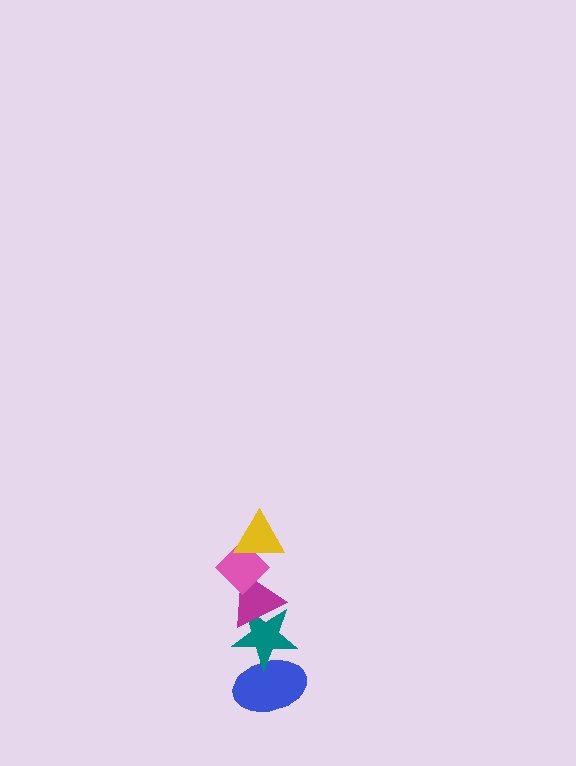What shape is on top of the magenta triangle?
The pink diamond is on top of the magenta triangle.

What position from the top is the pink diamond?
The pink diamond is 2nd from the top.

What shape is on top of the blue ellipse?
The teal star is on top of the blue ellipse.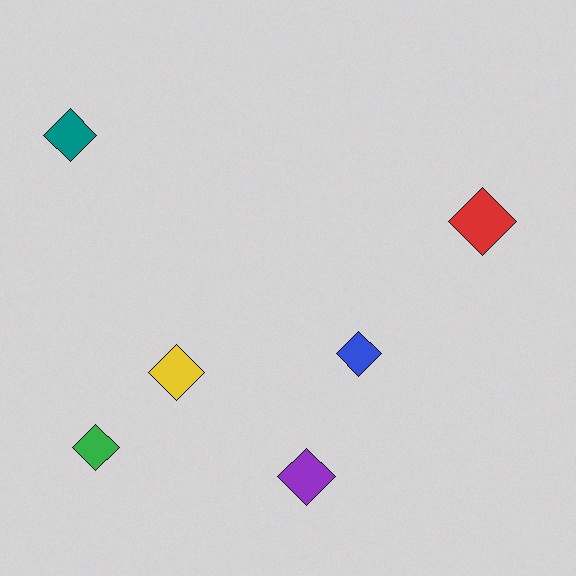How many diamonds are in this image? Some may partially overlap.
There are 6 diamonds.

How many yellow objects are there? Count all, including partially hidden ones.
There is 1 yellow object.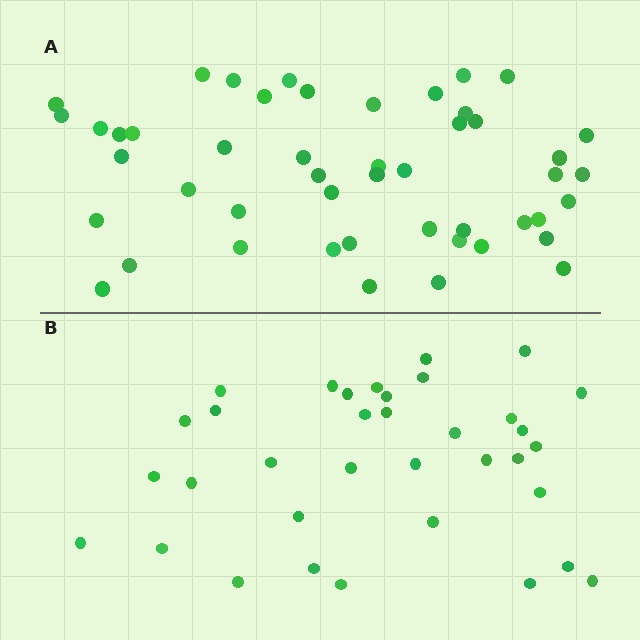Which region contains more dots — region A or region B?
Region A (the top region) has more dots.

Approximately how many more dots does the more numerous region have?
Region A has approximately 15 more dots than region B.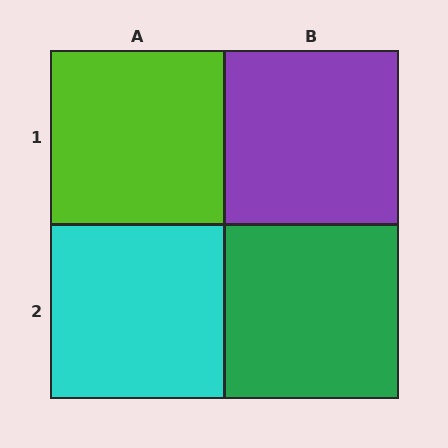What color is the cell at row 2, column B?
Green.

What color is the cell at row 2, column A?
Cyan.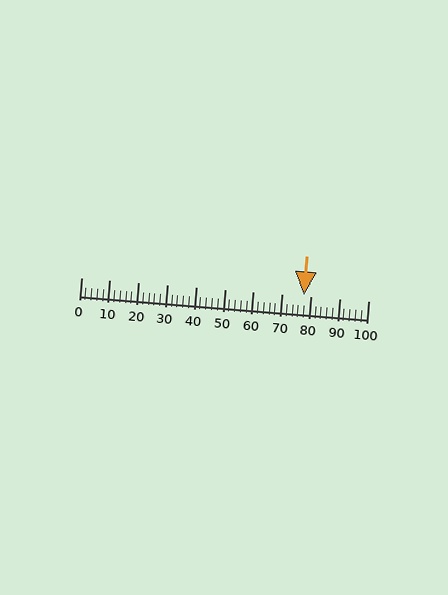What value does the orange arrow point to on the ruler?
The orange arrow points to approximately 78.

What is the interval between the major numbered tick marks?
The major tick marks are spaced 10 units apart.